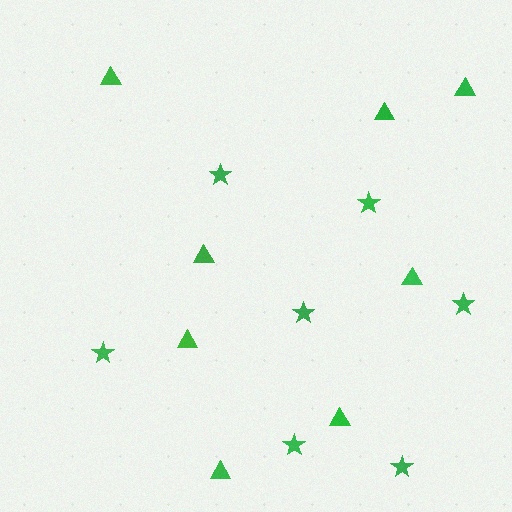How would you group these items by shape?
There are 2 groups: one group of triangles (8) and one group of stars (7).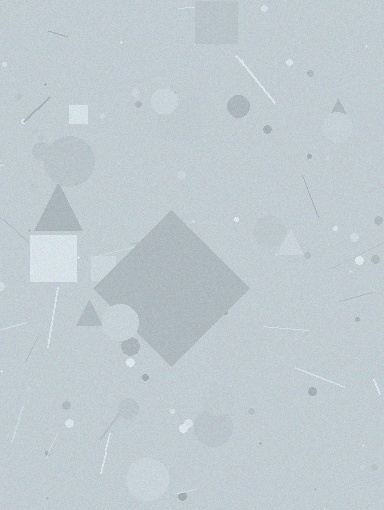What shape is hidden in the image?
A diamond is hidden in the image.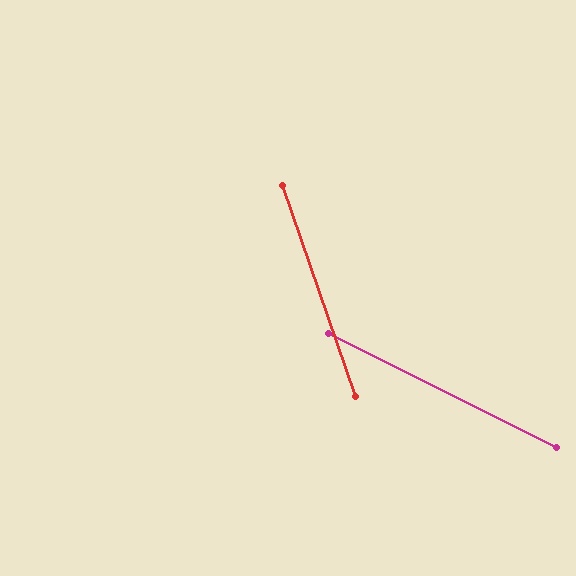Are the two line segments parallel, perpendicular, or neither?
Neither parallel nor perpendicular — they differ by about 44°.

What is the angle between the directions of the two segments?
Approximately 44 degrees.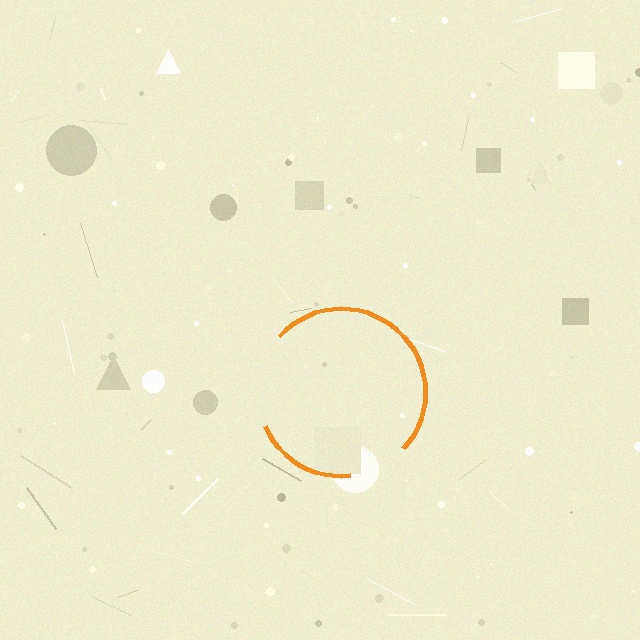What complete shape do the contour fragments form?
The contour fragments form a circle.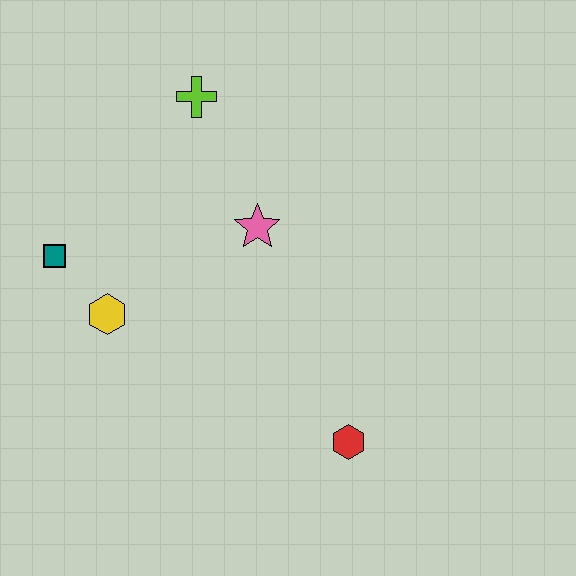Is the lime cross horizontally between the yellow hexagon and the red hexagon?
Yes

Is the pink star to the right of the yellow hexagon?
Yes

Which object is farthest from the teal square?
The red hexagon is farthest from the teal square.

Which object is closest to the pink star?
The lime cross is closest to the pink star.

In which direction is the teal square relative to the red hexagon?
The teal square is to the left of the red hexagon.